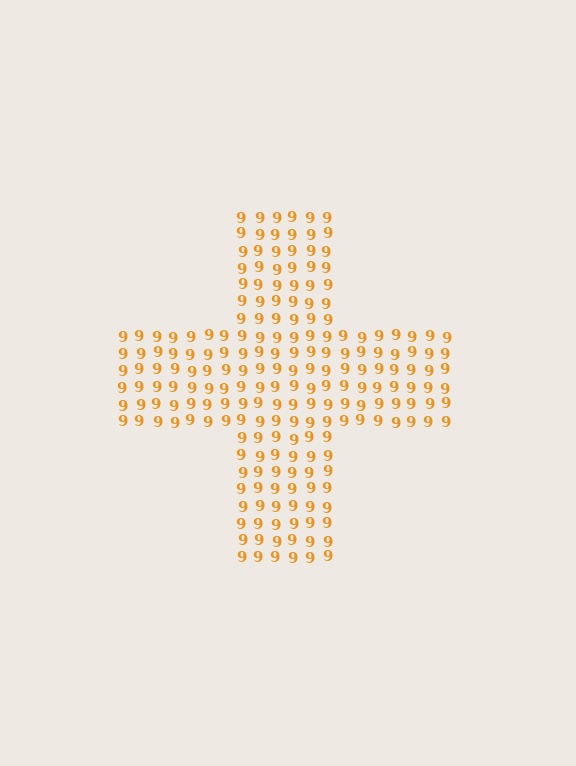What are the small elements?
The small elements are digit 9's.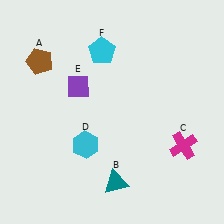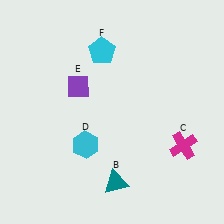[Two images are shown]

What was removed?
The brown pentagon (A) was removed in Image 2.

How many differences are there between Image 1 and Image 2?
There is 1 difference between the two images.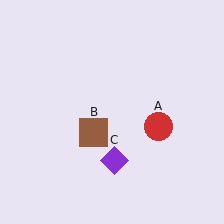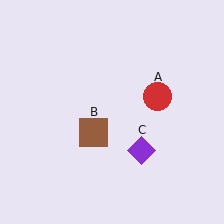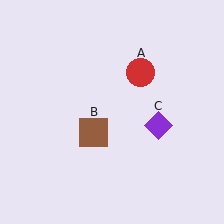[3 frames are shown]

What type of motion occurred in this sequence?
The red circle (object A), purple diamond (object C) rotated counterclockwise around the center of the scene.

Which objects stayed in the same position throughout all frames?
Brown square (object B) remained stationary.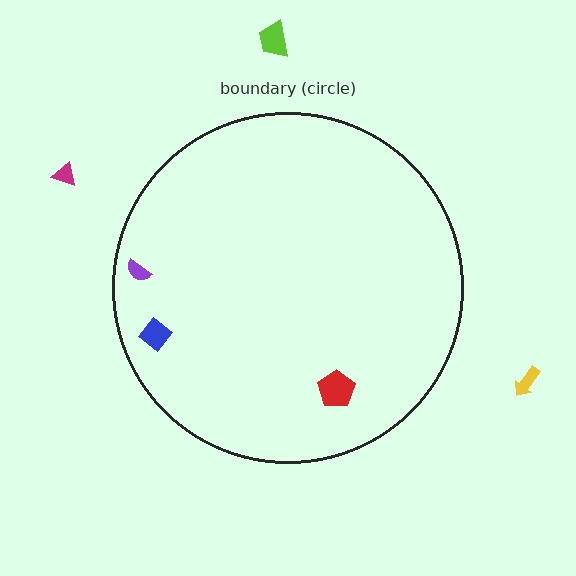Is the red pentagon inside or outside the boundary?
Inside.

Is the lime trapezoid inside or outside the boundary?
Outside.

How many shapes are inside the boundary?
3 inside, 3 outside.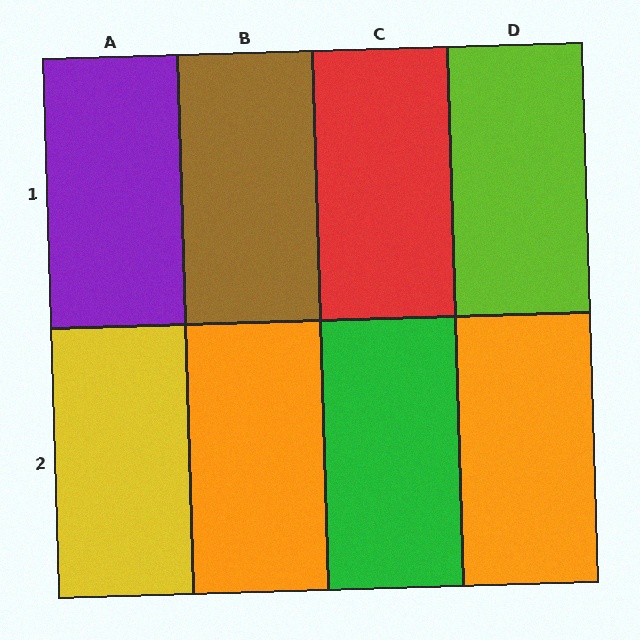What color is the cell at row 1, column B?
Brown.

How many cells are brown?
1 cell is brown.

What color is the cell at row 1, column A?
Purple.